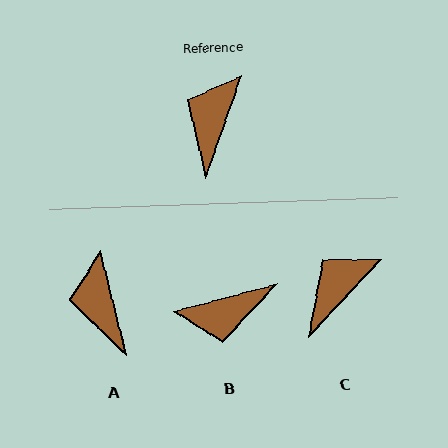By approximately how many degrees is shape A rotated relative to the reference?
Approximately 33 degrees counter-clockwise.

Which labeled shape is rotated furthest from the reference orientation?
B, about 124 degrees away.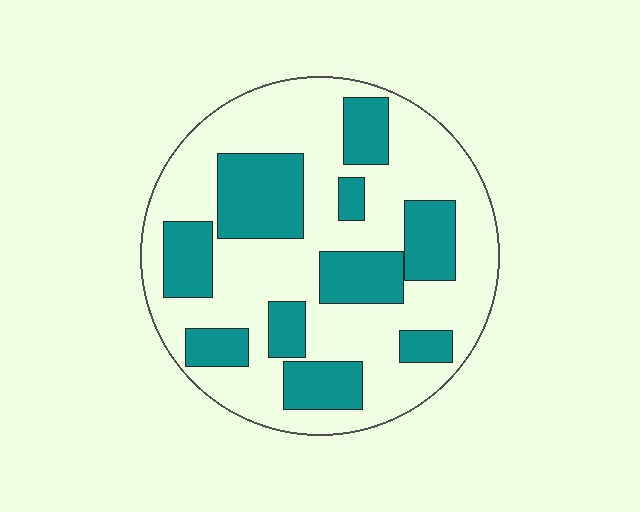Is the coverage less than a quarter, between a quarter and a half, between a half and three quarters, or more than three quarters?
Between a quarter and a half.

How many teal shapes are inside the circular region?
10.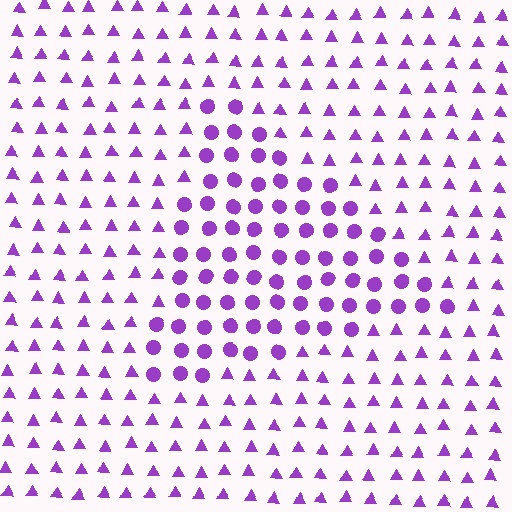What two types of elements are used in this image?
The image uses circles inside the triangle region and triangles outside it.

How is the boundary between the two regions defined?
The boundary is defined by a change in element shape: circles inside vs. triangles outside. All elements share the same color and spacing.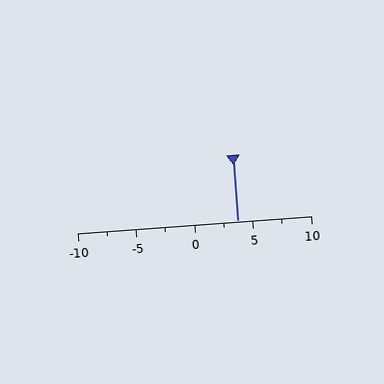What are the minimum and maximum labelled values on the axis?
The axis runs from -10 to 10.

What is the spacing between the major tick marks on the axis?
The major ticks are spaced 5 apart.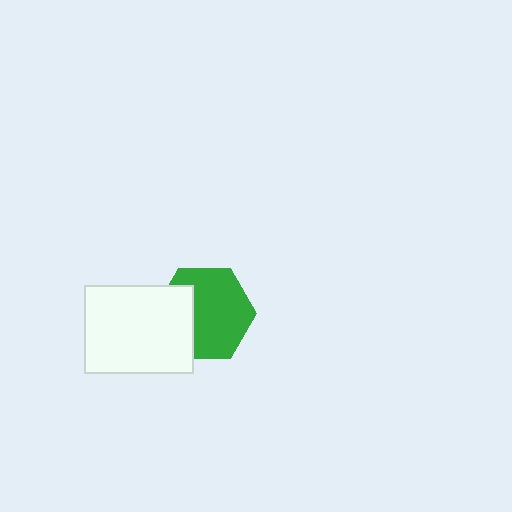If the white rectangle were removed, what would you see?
You would see the complete green hexagon.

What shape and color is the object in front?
The object in front is a white rectangle.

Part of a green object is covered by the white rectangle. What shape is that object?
It is a hexagon.